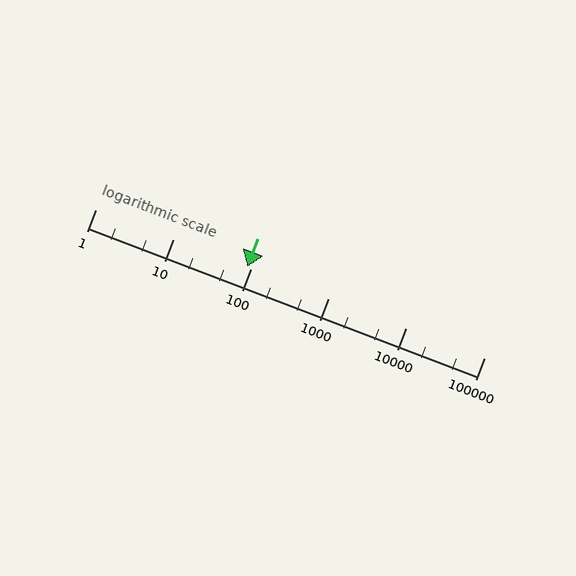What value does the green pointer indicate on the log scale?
The pointer indicates approximately 90.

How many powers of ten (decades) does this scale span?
The scale spans 5 decades, from 1 to 100000.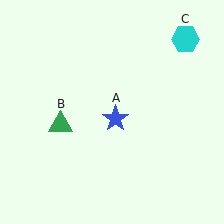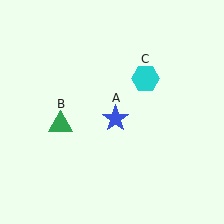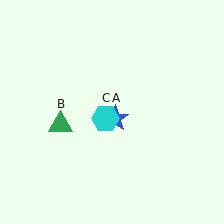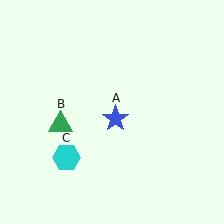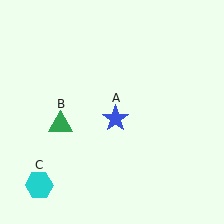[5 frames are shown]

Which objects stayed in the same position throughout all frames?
Blue star (object A) and green triangle (object B) remained stationary.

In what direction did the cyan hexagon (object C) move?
The cyan hexagon (object C) moved down and to the left.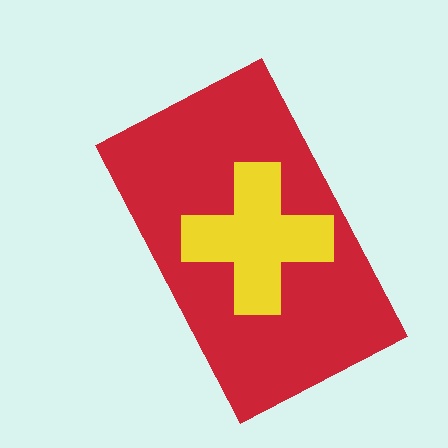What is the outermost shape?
The red rectangle.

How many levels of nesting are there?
2.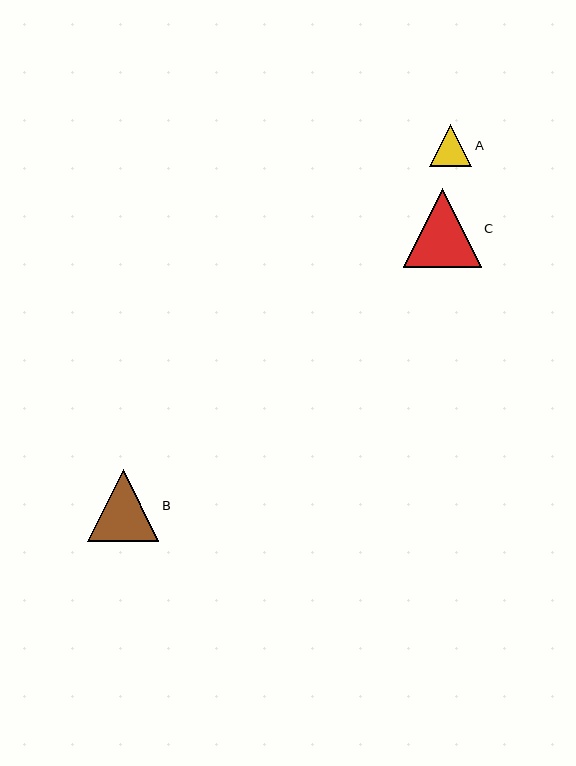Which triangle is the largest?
Triangle C is the largest with a size of approximately 78 pixels.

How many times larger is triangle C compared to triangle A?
Triangle C is approximately 1.8 times the size of triangle A.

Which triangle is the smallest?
Triangle A is the smallest with a size of approximately 43 pixels.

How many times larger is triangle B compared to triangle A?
Triangle B is approximately 1.7 times the size of triangle A.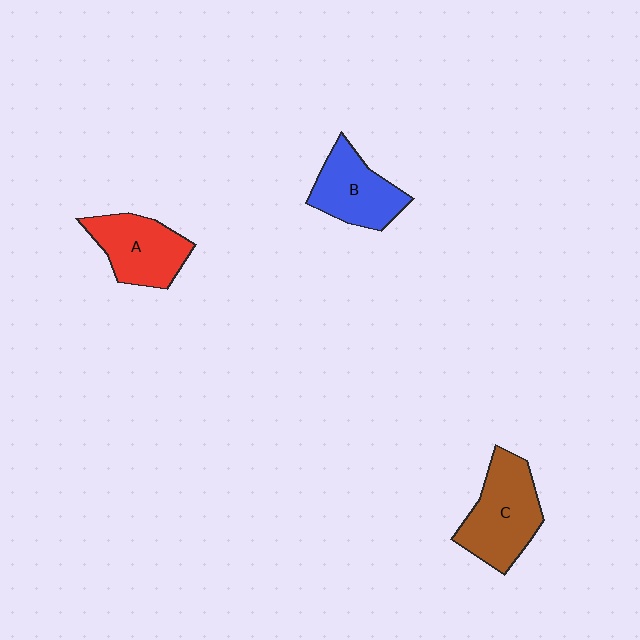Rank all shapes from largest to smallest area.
From largest to smallest: C (brown), A (red), B (blue).